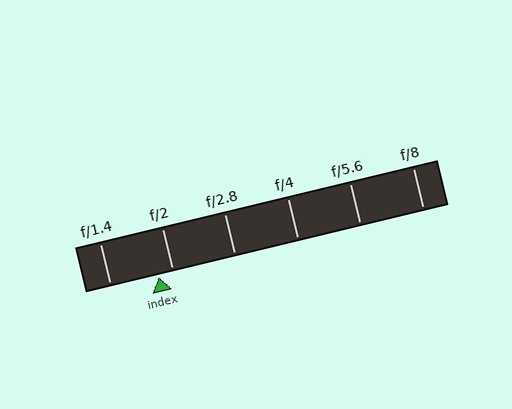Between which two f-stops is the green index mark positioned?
The index mark is between f/1.4 and f/2.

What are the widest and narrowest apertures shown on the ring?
The widest aperture shown is f/1.4 and the narrowest is f/8.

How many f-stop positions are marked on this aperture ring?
There are 6 f-stop positions marked.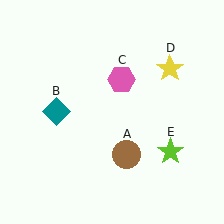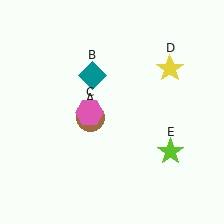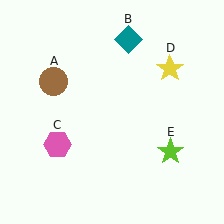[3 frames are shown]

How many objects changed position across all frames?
3 objects changed position: brown circle (object A), teal diamond (object B), pink hexagon (object C).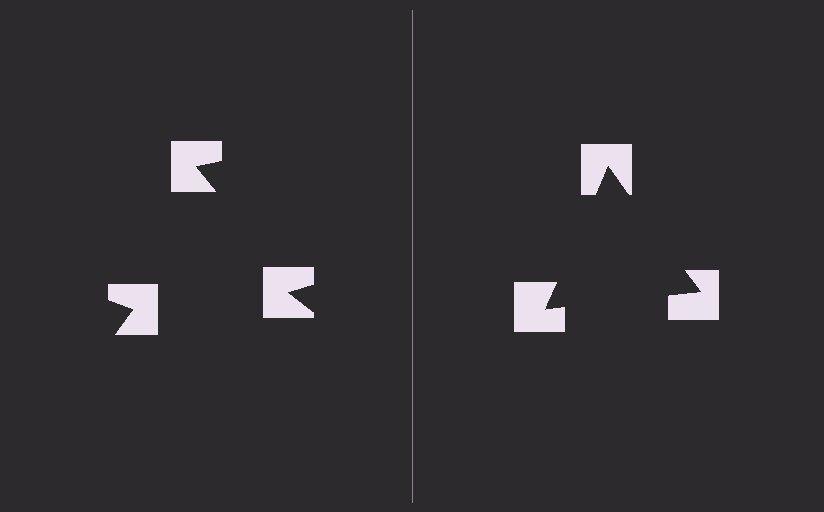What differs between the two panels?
The notched squares are positioned identically on both sides; only the wedge orientations differ. On the right they align to a triangle; on the left they are misaligned.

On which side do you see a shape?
An illusory triangle appears on the right side. On the left side the wedge cuts are rotated, so no coherent shape forms.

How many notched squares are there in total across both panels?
6 — 3 on each side.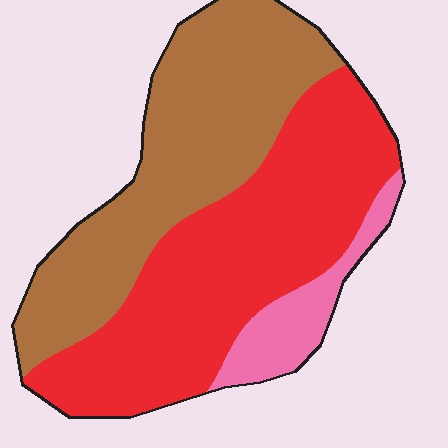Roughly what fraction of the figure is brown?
Brown takes up about two fifths (2/5) of the figure.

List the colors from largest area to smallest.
From largest to smallest: red, brown, pink.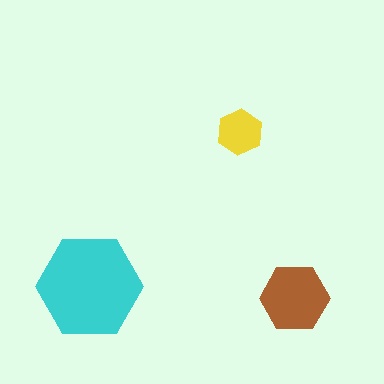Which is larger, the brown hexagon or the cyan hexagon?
The cyan one.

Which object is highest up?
The yellow hexagon is topmost.